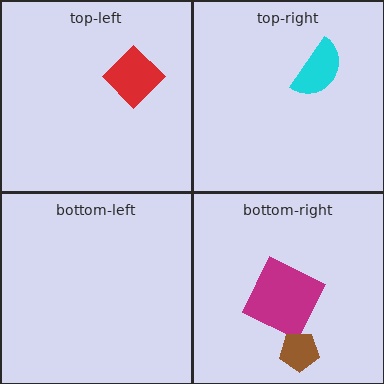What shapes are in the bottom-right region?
The magenta square, the brown pentagon.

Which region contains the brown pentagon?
The bottom-right region.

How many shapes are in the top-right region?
1.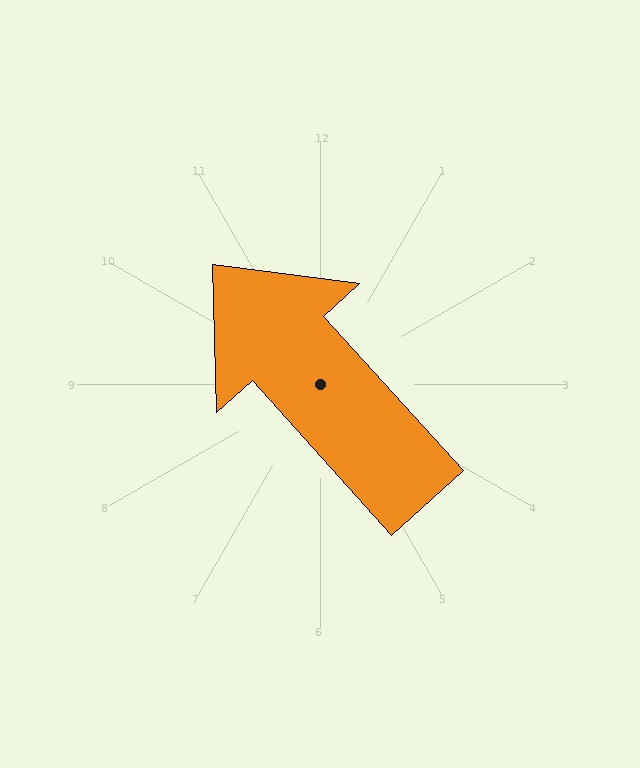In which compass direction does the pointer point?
Northwest.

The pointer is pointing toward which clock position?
Roughly 11 o'clock.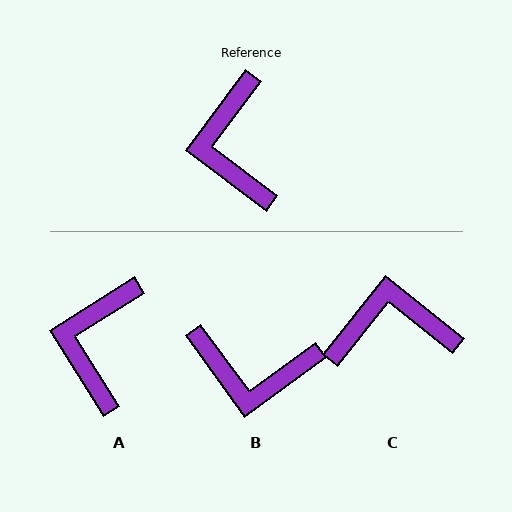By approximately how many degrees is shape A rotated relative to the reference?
Approximately 21 degrees clockwise.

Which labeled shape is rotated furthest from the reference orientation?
C, about 92 degrees away.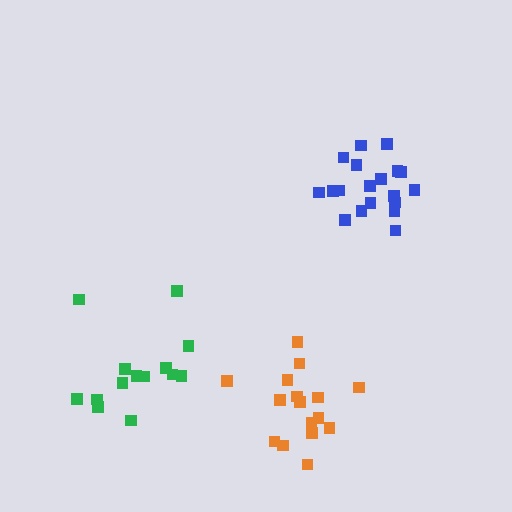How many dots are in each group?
Group 1: 19 dots, Group 2: 16 dots, Group 3: 14 dots (49 total).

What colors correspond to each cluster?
The clusters are colored: blue, orange, green.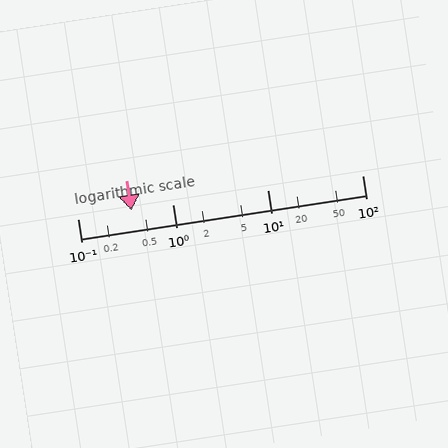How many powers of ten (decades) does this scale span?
The scale spans 3 decades, from 0.1 to 100.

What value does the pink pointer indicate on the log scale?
The pointer indicates approximately 0.37.